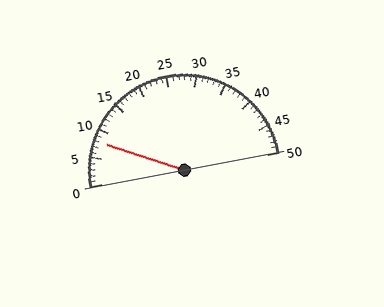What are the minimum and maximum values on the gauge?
The gauge ranges from 0 to 50.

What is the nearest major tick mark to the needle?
The nearest major tick mark is 10.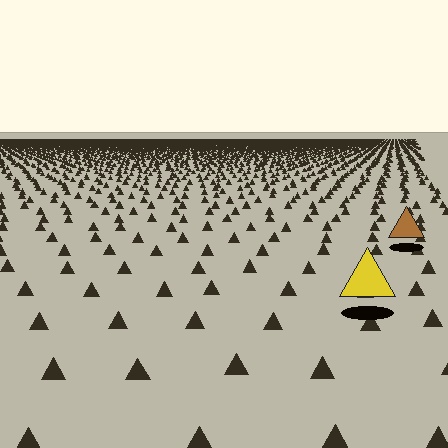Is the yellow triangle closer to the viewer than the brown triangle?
Yes. The yellow triangle is closer — you can tell from the texture gradient: the ground texture is coarser near it.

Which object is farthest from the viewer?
The brown triangle is farthest from the viewer. It appears smaller and the ground texture around it is denser.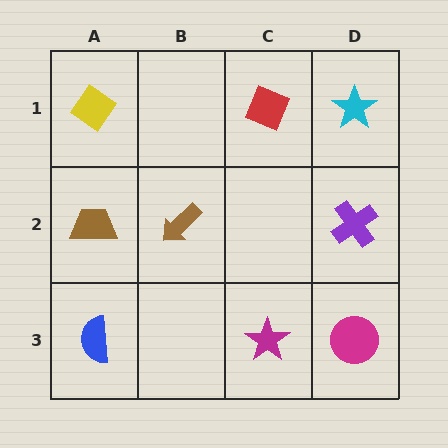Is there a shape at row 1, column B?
No, that cell is empty.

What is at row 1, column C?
A red diamond.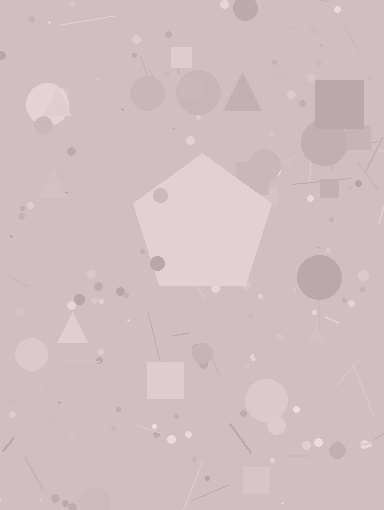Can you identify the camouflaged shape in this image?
The camouflaged shape is a pentagon.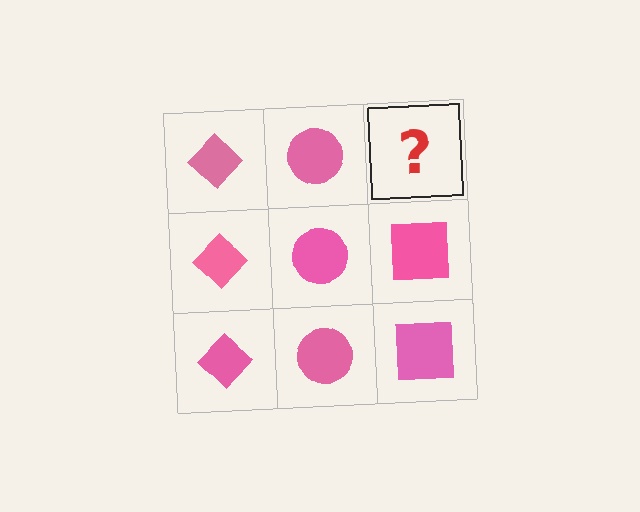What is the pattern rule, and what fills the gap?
The rule is that each column has a consistent shape. The gap should be filled with a pink square.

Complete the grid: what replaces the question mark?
The question mark should be replaced with a pink square.